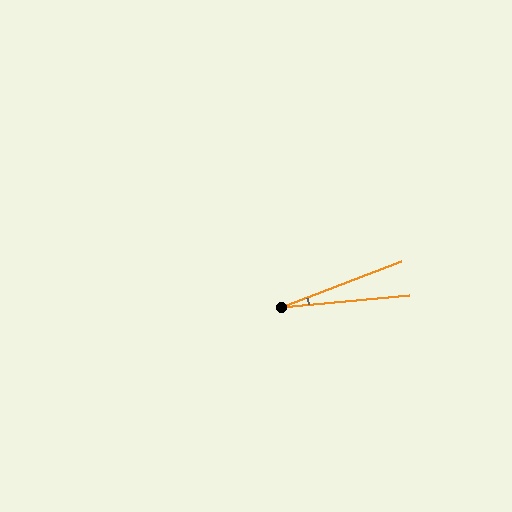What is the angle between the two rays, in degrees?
Approximately 15 degrees.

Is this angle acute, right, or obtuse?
It is acute.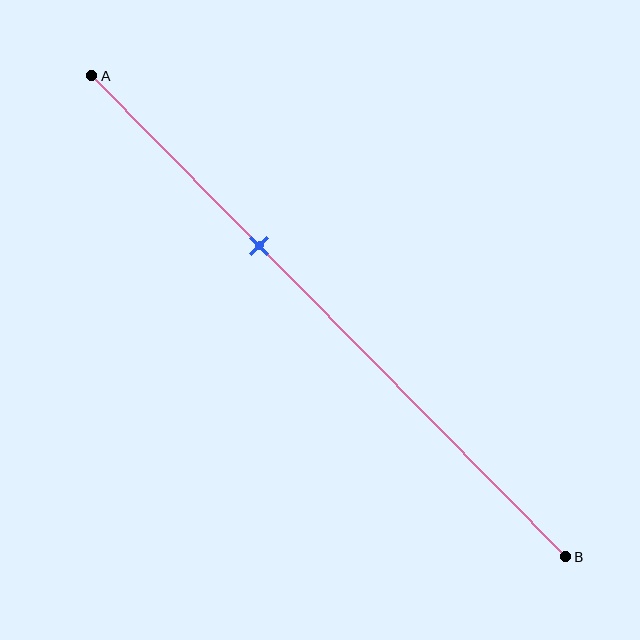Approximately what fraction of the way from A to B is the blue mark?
The blue mark is approximately 35% of the way from A to B.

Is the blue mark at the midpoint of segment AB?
No, the mark is at about 35% from A, not at the 50% midpoint.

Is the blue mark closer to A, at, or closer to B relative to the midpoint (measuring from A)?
The blue mark is closer to point A than the midpoint of segment AB.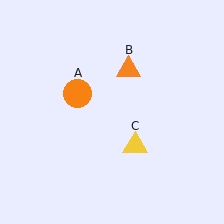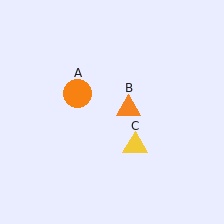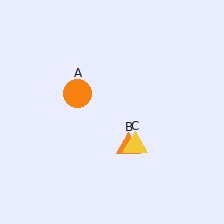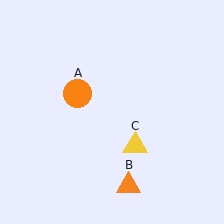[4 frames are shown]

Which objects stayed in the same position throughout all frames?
Orange circle (object A) and yellow triangle (object C) remained stationary.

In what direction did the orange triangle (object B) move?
The orange triangle (object B) moved down.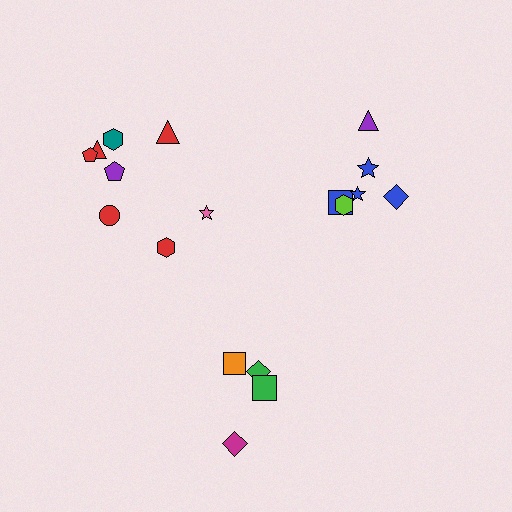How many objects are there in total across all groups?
There are 18 objects.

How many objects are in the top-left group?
There are 8 objects.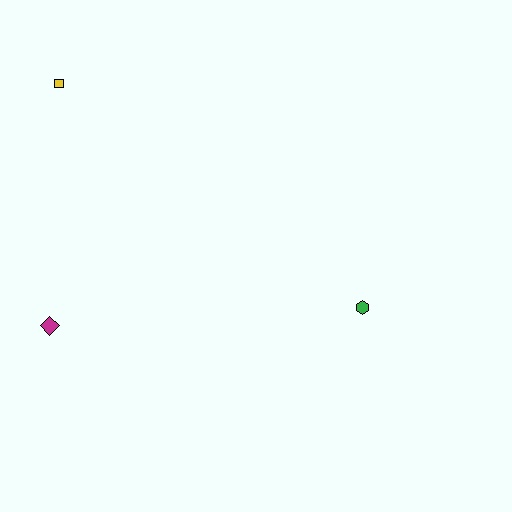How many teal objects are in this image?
There are no teal objects.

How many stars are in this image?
There are no stars.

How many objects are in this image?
There are 3 objects.